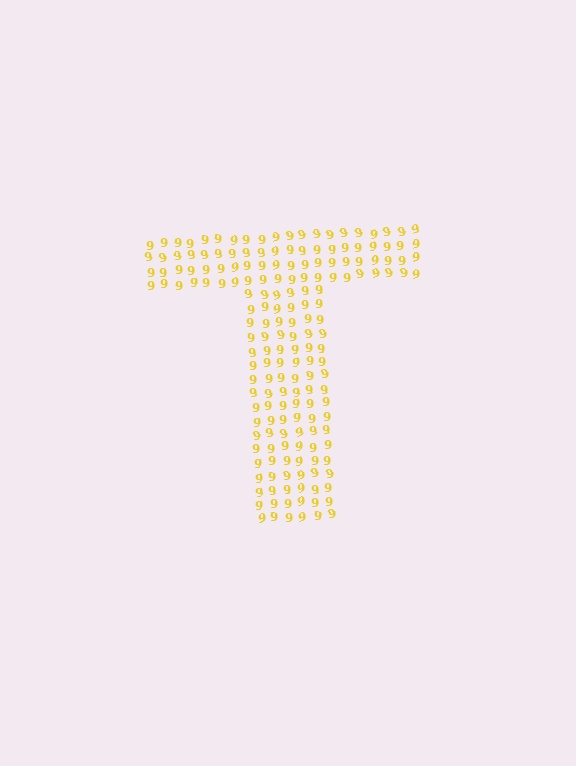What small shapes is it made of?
It is made of small digit 9's.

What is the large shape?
The large shape is the letter T.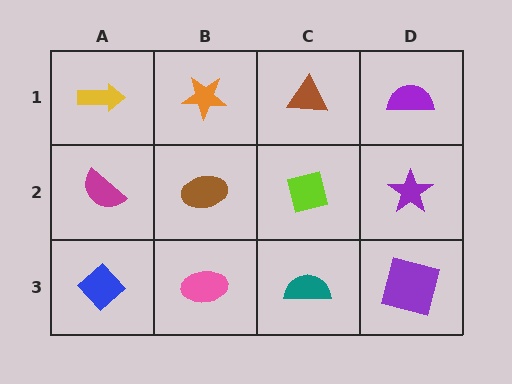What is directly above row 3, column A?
A magenta semicircle.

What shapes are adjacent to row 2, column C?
A brown triangle (row 1, column C), a teal semicircle (row 3, column C), a brown ellipse (row 2, column B), a purple star (row 2, column D).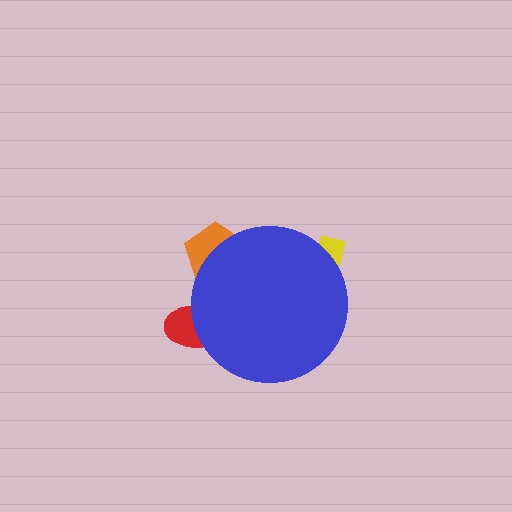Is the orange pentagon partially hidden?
Yes, the orange pentagon is partially hidden behind the blue circle.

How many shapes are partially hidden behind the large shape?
3 shapes are partially hidden.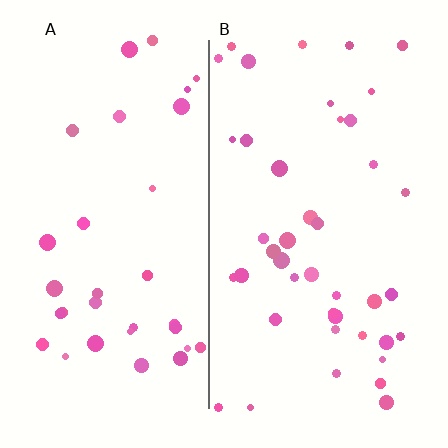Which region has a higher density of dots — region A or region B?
B (the right).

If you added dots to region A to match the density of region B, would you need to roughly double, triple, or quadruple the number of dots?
Approximately double.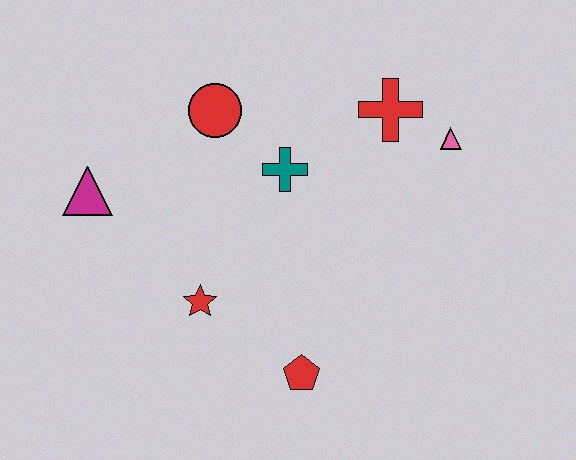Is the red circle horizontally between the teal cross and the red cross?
No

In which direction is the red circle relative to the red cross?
The red circle is to the left of the red cross.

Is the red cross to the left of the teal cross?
No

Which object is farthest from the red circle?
The red pentagon is farthest from the red circle.